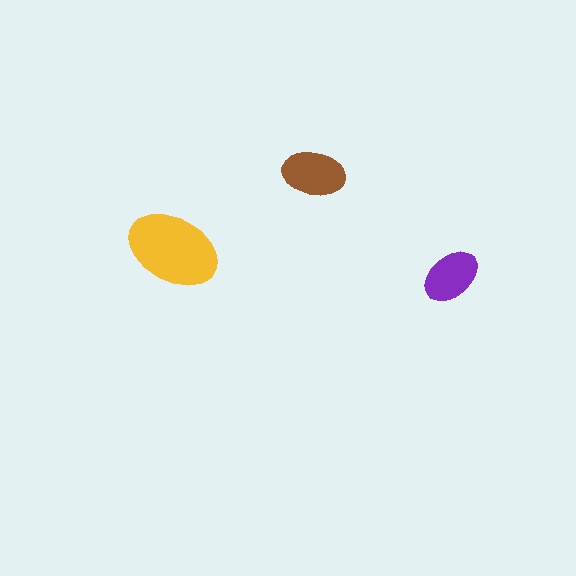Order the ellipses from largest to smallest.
the yellow one, the brown one, the purple one.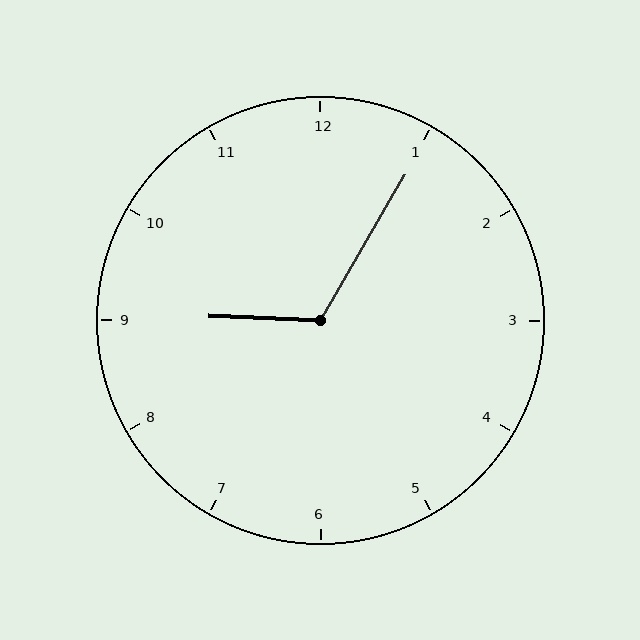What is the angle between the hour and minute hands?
Approximately 118 degrees.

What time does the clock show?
9:05.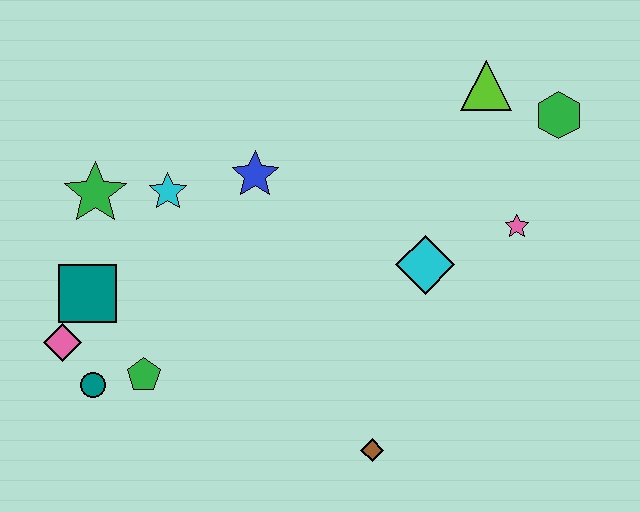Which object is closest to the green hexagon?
The lime triangle is closest to the green hexagon.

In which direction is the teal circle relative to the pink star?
The teal circle is to the left of the pink star.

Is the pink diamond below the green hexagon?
Yes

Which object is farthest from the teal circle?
The green hexagon is farthest from the teal circle.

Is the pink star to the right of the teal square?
Yes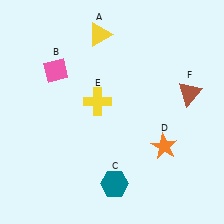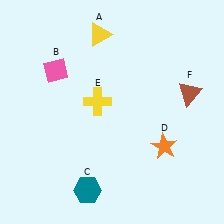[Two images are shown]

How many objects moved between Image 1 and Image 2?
1 object moved between the two images.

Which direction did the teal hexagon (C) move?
The teal hexagon (C) moved left.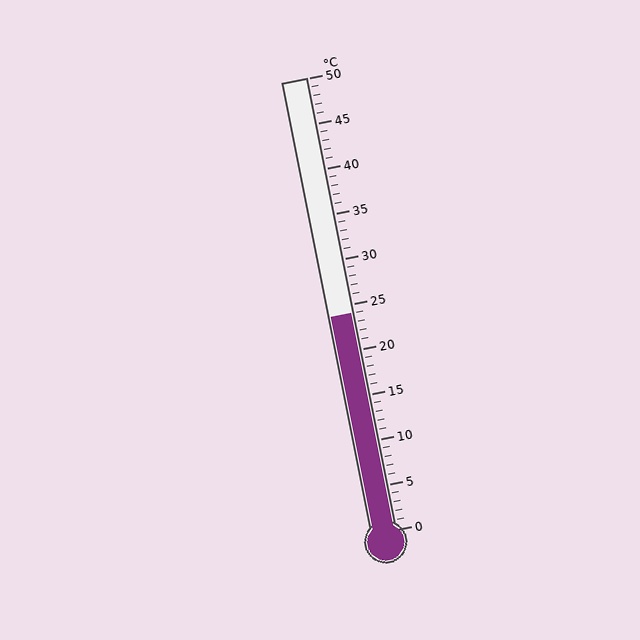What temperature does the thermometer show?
The thermometer shows approximately 24°C.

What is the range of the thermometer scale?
The thermometer scale ranges from 0°C to 50°C.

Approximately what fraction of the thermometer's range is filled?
The thermometer is filled to approximately 50% of its range.